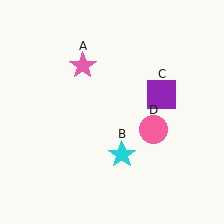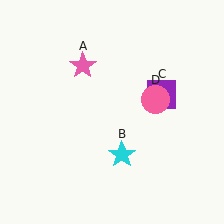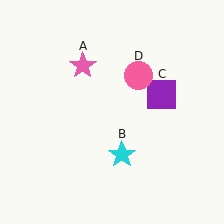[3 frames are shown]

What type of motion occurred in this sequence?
The pink circle (object D) rotated counterclockwise around the center of the scene.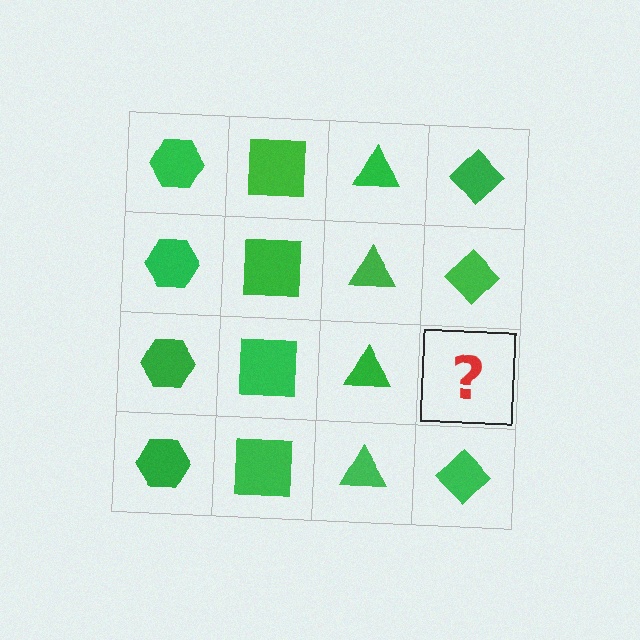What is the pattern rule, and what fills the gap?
The rule is that each column has a consistent shape. The gap should be filled with a green diamond.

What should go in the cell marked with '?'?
The missing cell should contain a green diamond.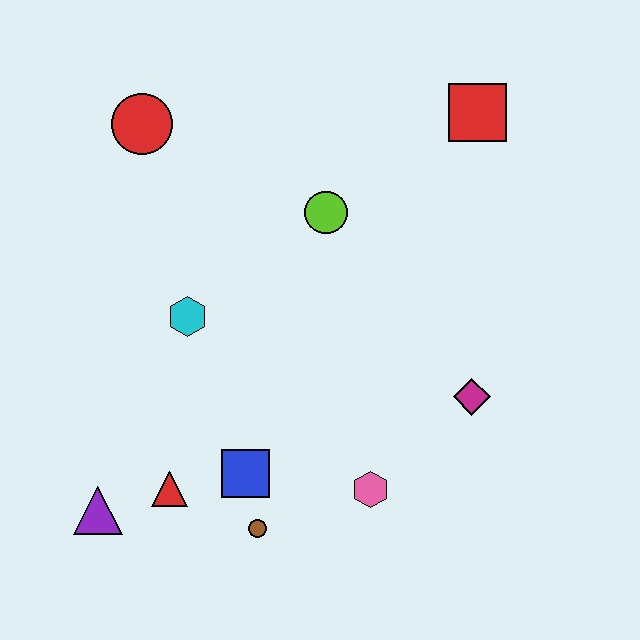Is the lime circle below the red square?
Yes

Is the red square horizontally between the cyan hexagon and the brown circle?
No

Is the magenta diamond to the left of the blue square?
No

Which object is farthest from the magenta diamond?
The red circle is farthest from the magenta diamond.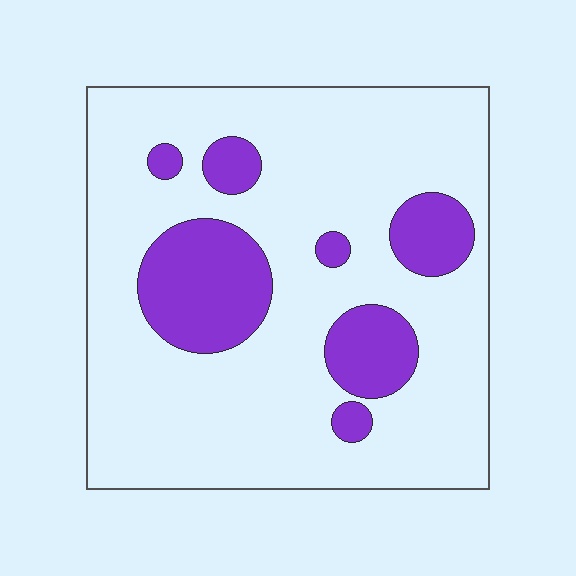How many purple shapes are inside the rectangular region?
7.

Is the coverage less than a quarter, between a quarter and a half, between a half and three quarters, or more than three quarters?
Less than a quarter.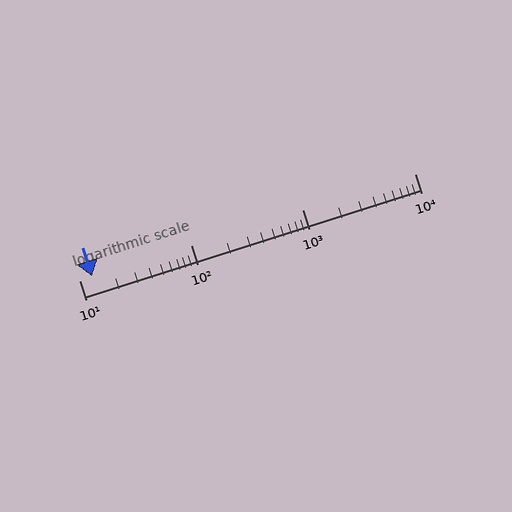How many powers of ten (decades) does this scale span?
The scale spans 3 decades, from 10 to 10000.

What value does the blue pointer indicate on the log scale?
The pointer indicates approximately 13.